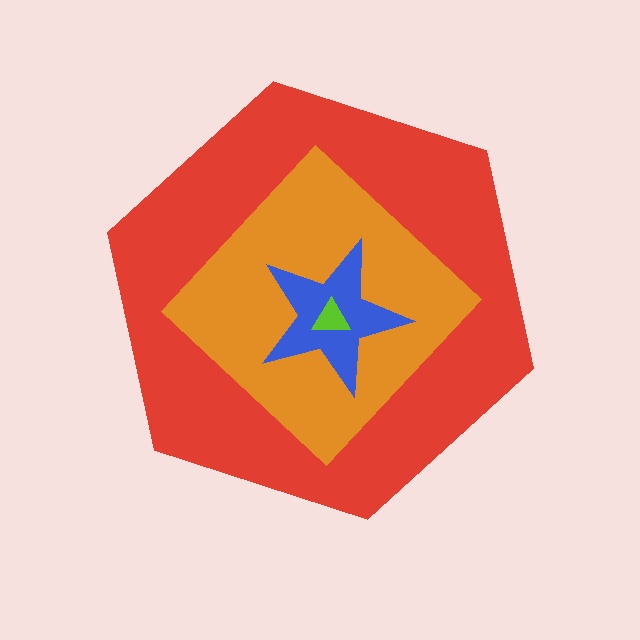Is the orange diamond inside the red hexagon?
Yes.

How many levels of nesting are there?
4.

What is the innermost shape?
The lime triangle.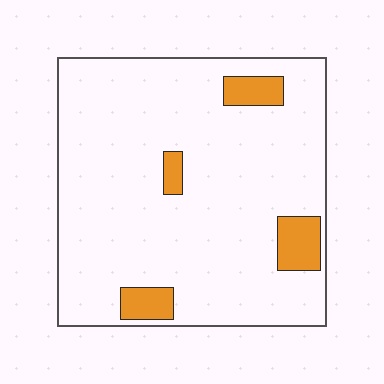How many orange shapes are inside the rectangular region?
4.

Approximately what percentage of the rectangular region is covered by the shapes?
Approximately 10%.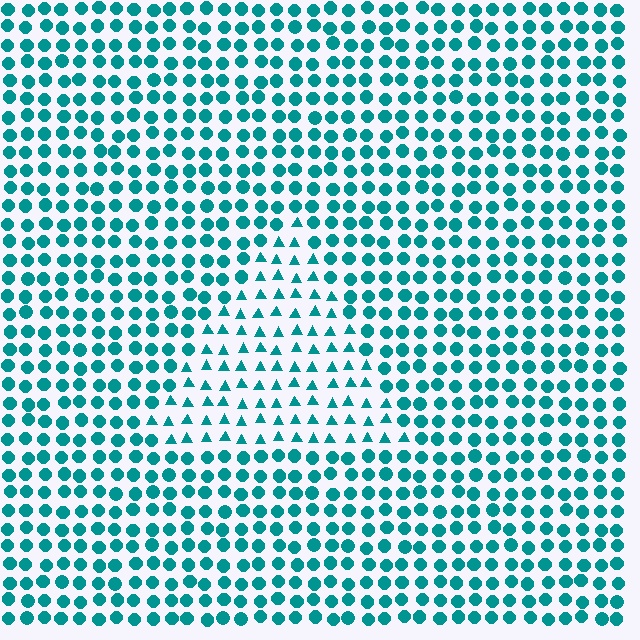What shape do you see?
I see a triangle.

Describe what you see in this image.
The image is filled with small teal elements arranged in a uniform grid. A triangle-shaped region contains triangles, while the surrounding area contains circles. The boundary is defined purely by the change in element shape.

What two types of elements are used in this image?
The image uses triangles inside the triangle region and circles outside it.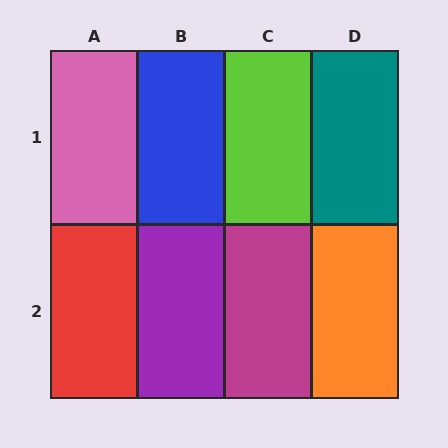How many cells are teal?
1 cell is teal.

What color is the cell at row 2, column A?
Red.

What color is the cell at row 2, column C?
Magenta.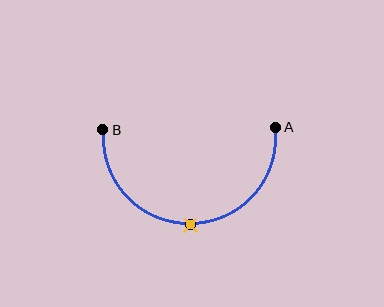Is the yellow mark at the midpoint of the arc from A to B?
Yes. The yellow mark lies on the arc at equal arc-length from both A and B — it is the arc midpoint.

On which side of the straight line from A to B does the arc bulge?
The arc bulges below the straight line connecting A and B.